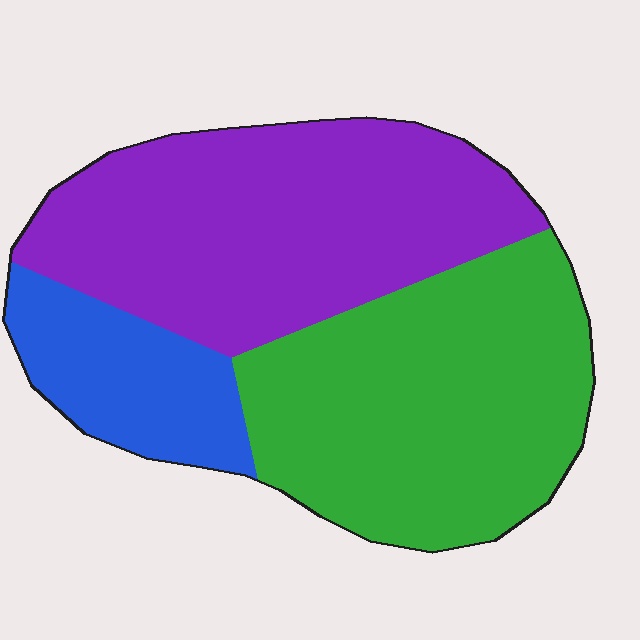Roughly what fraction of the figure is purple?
Purple covers 43% of the figure.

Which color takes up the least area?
Blue, at roughly 15%.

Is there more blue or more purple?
Purple.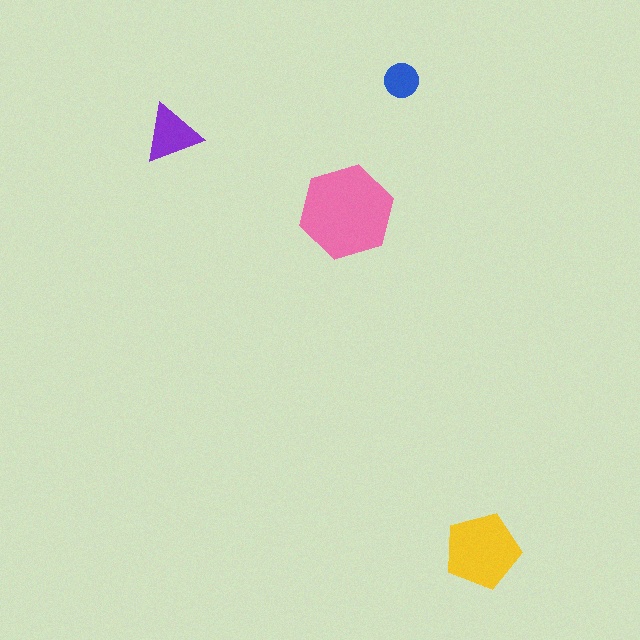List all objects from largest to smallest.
The pink hexagon, the yellow pentagon, the purple triangle, the blue circle.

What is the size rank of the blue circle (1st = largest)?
4th.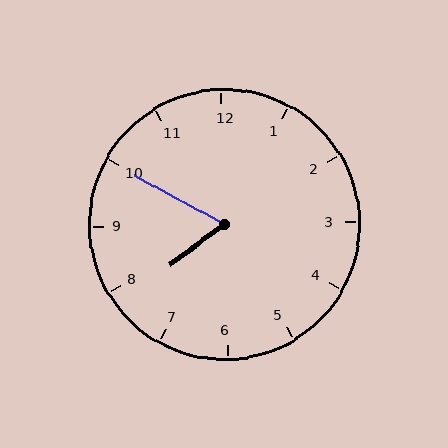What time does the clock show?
7:50.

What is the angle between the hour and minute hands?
Approximately 65 degrees.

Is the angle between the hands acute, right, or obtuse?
It is acute.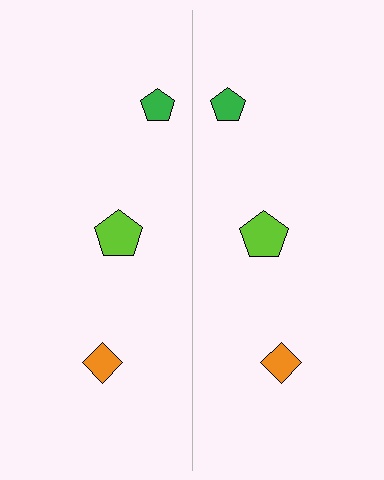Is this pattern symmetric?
Yes, this pattern has bilateral (reflection) symmetry.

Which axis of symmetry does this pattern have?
The pattern has a vertical axis of symmetry running through the center of the image.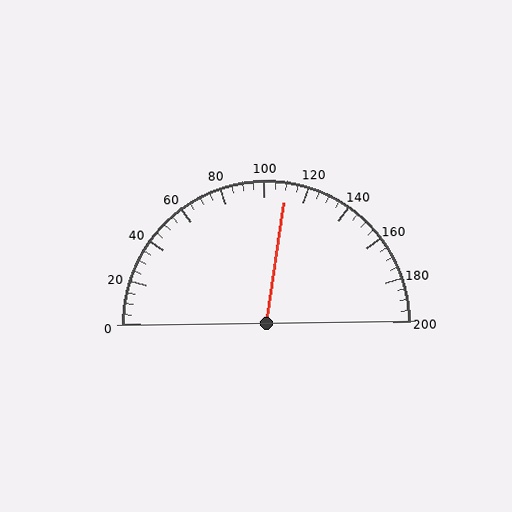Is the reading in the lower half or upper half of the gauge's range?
The reading is in the upper half of the range (0 to 200).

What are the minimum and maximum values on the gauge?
The gauge ranges from 0 to 200.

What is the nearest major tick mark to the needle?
The nearest major tick mark is 120.